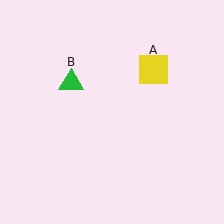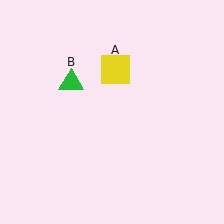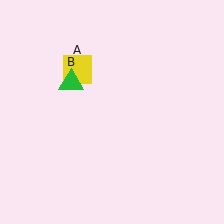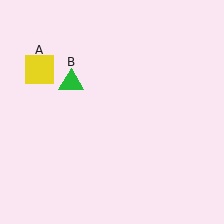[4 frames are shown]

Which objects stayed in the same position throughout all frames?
Green triangle (object B) remained stationary.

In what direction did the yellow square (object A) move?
The yellow square (object A) moved left.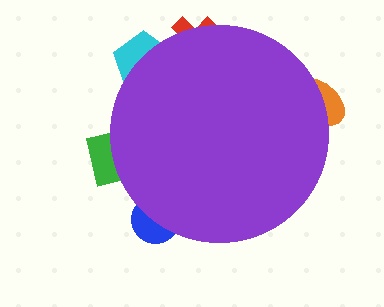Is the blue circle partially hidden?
Yes, the blue circle is partially hidden behind the purple circle.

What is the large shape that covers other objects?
A purple circle.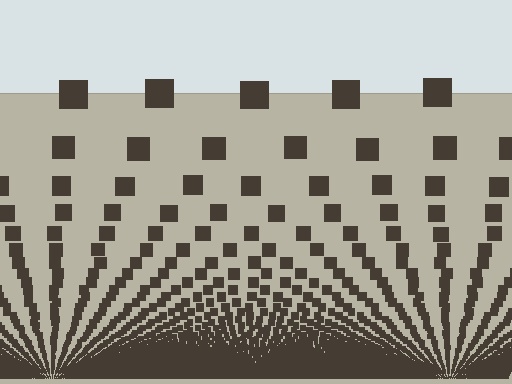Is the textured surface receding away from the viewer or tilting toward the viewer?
The surface appears to tilt toward the viewer. Texture elements get larger and sparser toward the top.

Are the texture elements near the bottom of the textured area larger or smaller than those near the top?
Smaller. The gradient is inverted — elements near the bottom are smaller and denser.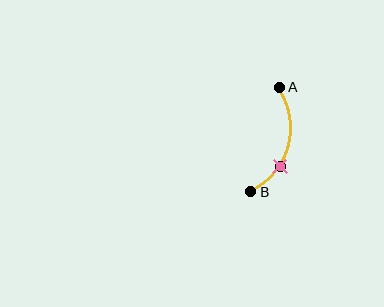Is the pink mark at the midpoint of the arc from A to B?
No. The pink mark lies on the arc but is closer to endpoint B. The arc midpoint would be at the point on the curve equidistant along the arc from both A and B.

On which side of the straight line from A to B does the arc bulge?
The arc bulges to the right of the straight line connecting A and B.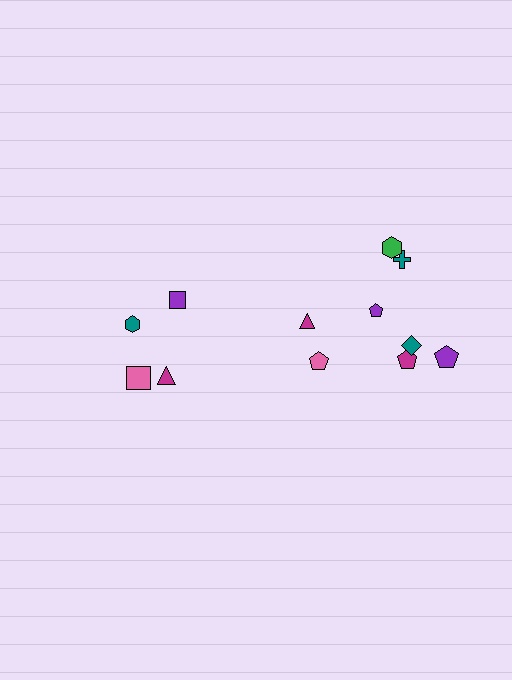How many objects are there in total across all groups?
There are 12 objects.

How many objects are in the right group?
There are 8 objects.